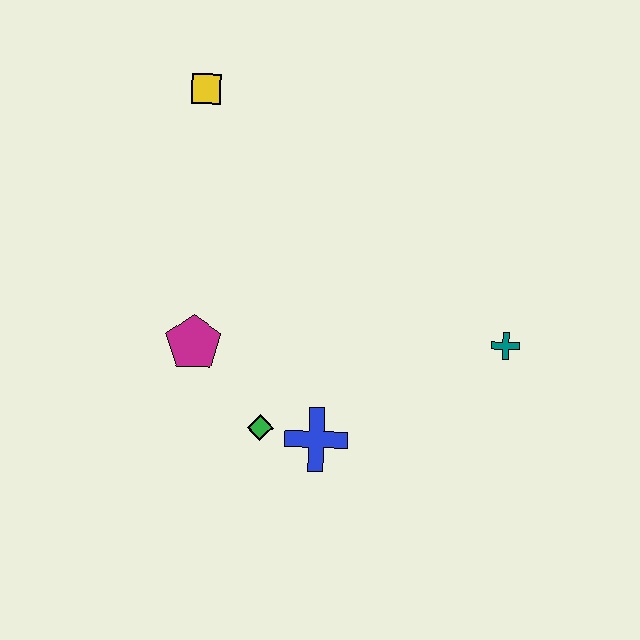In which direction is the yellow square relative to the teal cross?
The yellow square is to the left of the teal cross.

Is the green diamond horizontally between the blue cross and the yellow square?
Yes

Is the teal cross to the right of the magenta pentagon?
Yes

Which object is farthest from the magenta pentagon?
The teal cross is farthest from the magenta pentagon.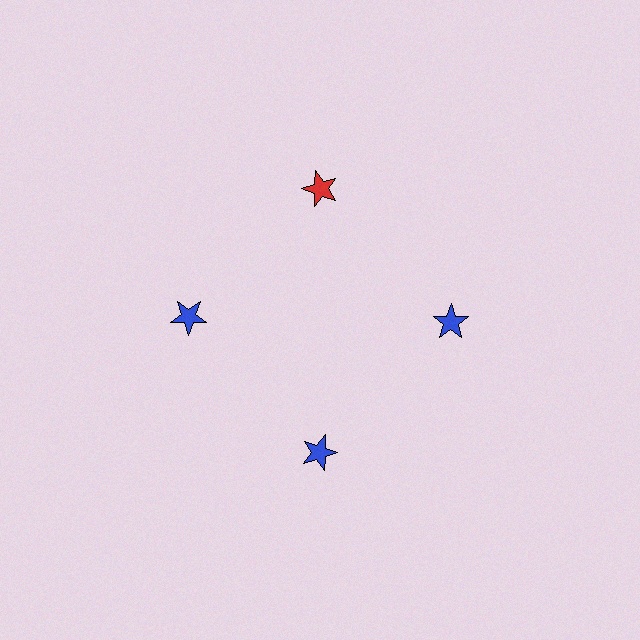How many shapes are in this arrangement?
There are 4 shapes arranged in a ring pattern.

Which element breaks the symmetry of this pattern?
The red star at roughly the 12 o'clock position breaks the symmetry. All other shapes are blue stars.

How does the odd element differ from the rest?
It has a different color: red instead of blue.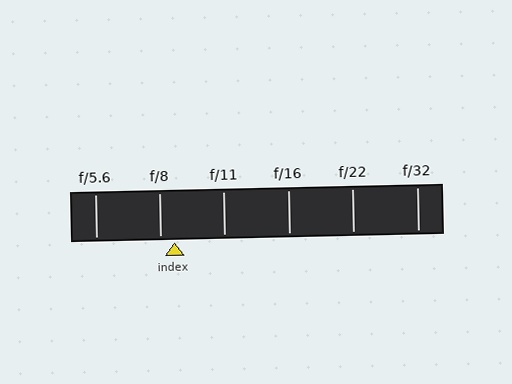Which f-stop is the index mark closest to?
The index mark is closest to f/8.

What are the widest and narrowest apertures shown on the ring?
The widest aperture shown is f/5.6 and the narrowest is f/32.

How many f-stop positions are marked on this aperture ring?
There are 6 f-stop positions marked.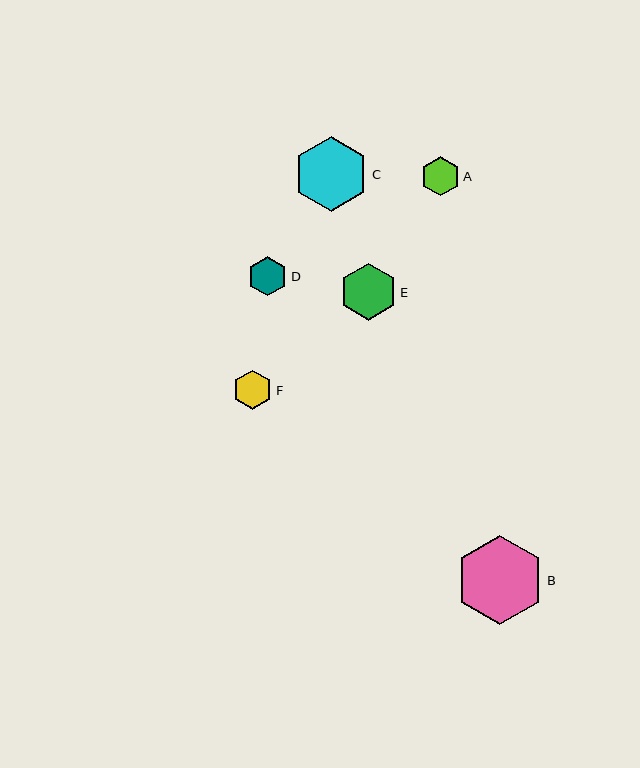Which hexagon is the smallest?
Hexagon F is the smallest with a size of approximately 40 pixels.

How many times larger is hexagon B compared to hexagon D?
Hexagon B is approximately 2.2 times the size of hexagon D.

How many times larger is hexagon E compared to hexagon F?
Hexagon E is approximately 1.4 times the size of hexagon F.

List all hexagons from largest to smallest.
From largest to smallest: B, C, E, A, D, F.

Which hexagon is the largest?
Hexagon B is the largest with a size of approximately 89 pixels.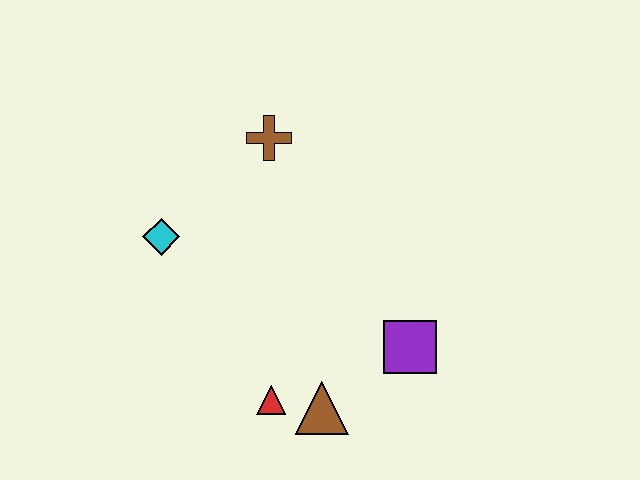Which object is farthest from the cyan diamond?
The purple square is farthest from the cyan diamond.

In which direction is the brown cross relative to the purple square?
The brown cross is above the purple square.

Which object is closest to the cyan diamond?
The brown cross is closest to the cyan diamond.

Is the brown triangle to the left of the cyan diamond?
No